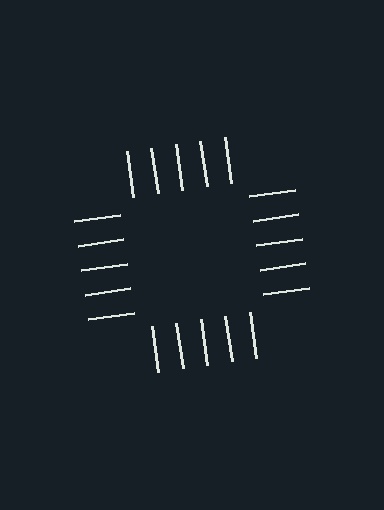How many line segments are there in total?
20 — 5 along each of the 4 edges.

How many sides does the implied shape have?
4 sides — the line-ends trace a square.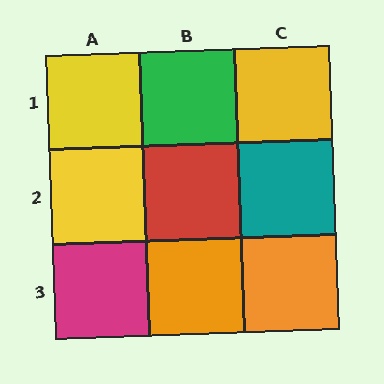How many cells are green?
1 cell is green.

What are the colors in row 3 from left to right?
Magenta, orange, orange.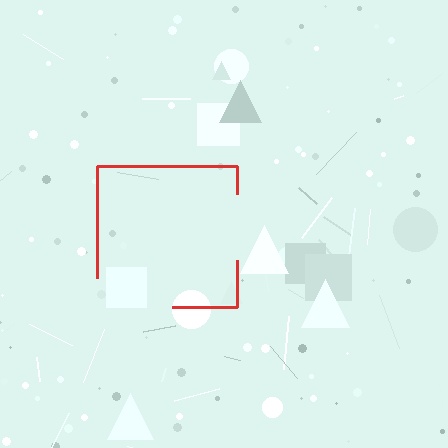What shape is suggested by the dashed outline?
The dashed outline suggests a square.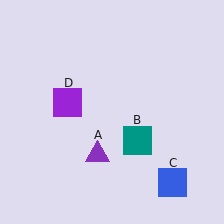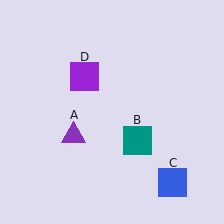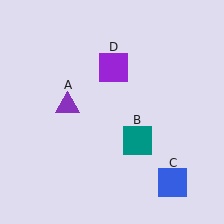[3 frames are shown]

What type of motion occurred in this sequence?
The purple triangle (object A), purple square (object D) rotated clockwise around the center of the scene.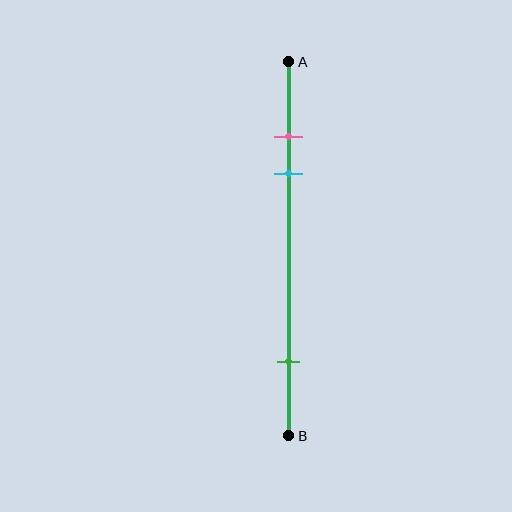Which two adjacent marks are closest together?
The pink and cyan marks are the closest adjacent pair.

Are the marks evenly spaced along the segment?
No, the marks are not evenly spaced.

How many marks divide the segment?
There are 3 marks dividing the segment.